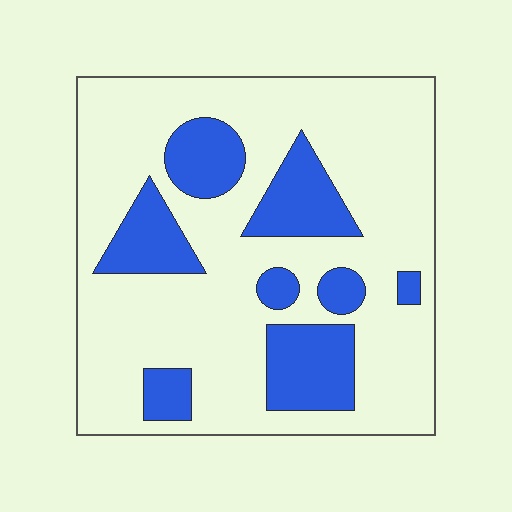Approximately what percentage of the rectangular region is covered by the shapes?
Approximately 25%.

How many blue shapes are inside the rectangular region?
8.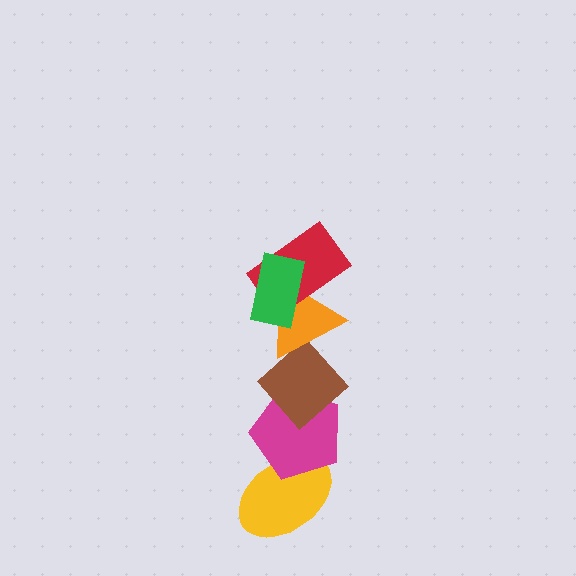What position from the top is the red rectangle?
The red rectangle is 2nd from the top.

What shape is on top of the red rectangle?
The green rectangle is on top of the red rectangle.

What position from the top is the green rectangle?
The green rectangle is 1st from the top.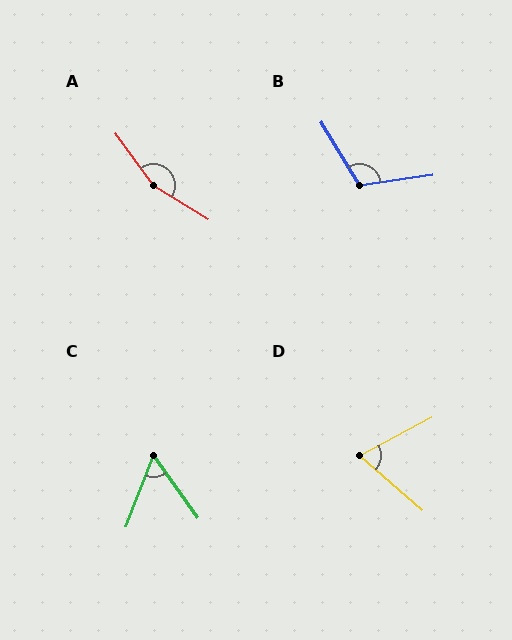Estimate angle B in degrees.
Approximately 113 degrees.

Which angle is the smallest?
C, at approximately 57 degrees.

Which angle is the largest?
A, at approximately 157 degrees.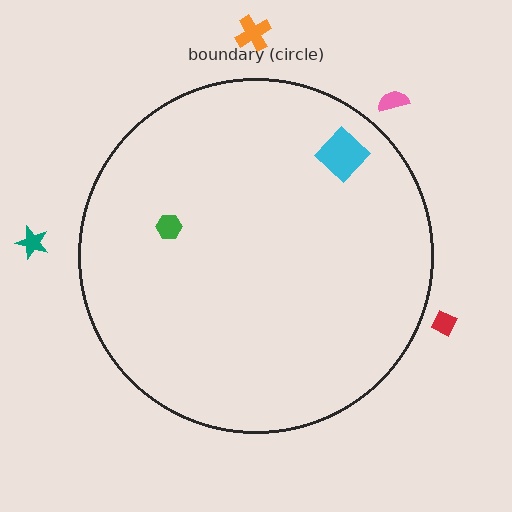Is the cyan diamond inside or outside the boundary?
Inside.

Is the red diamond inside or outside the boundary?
Outside.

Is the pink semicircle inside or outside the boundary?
Outside.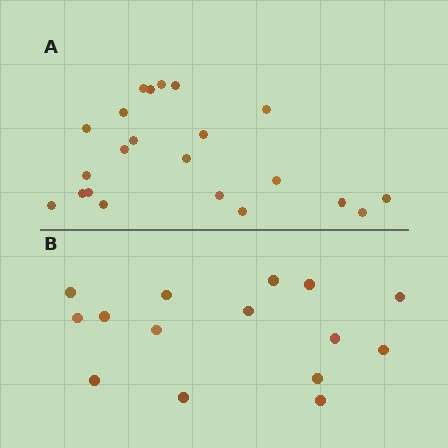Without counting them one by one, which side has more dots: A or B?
Region A (the top region) has more dots.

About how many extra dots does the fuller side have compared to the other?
Region A has roughly 8 or so more dots than region B.